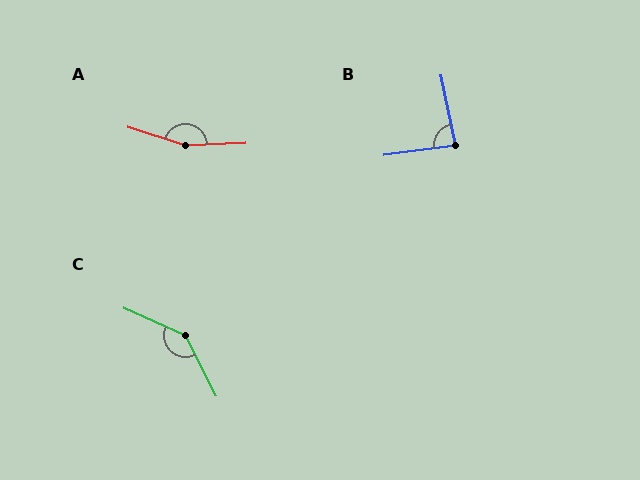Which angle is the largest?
A, at approximately 160 degrees.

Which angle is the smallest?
B, at approximately 86 degrees.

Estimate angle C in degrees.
Approximately 140 degrees.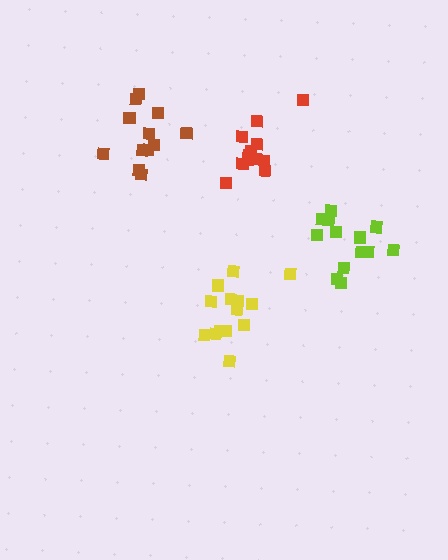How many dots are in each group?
Group 1: 14 dots, Group 2: 12 dots, Group 3: 12 dots, Group 4: 15 dots (53 total).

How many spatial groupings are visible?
There are 4 spatial groupings.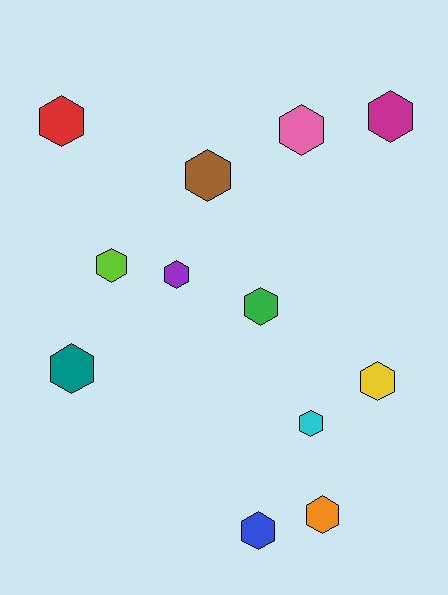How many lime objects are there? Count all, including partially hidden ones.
There is 1 lime object.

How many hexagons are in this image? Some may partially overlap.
There are 12 hexagons.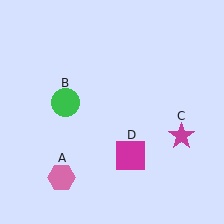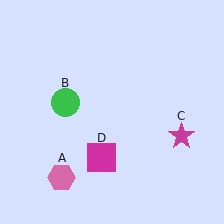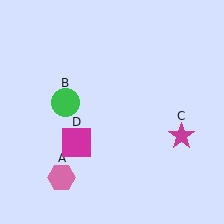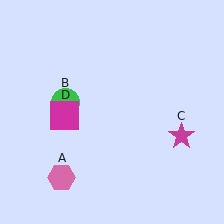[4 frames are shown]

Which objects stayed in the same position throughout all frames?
Pink hexagon (object A) and green circle (object B) and magenta star (object C) remained stationary.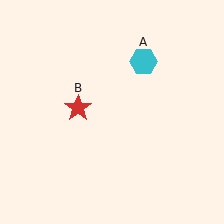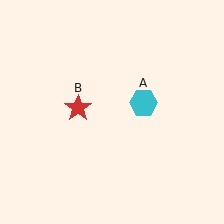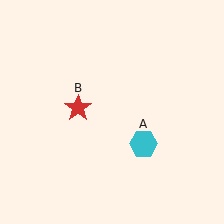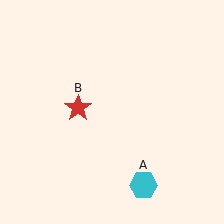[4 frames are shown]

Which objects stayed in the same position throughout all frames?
Red star (object B) remained stationary.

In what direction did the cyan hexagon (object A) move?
The cyan hexagon (object A) moved down.